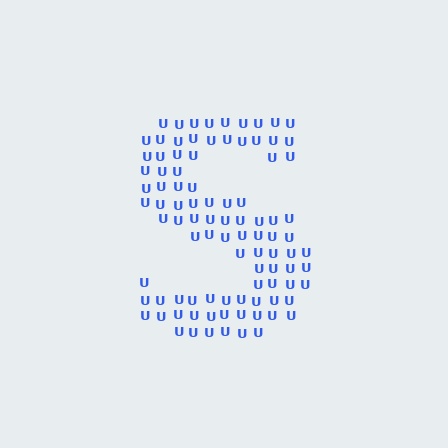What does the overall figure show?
The overall figure shows the letter S.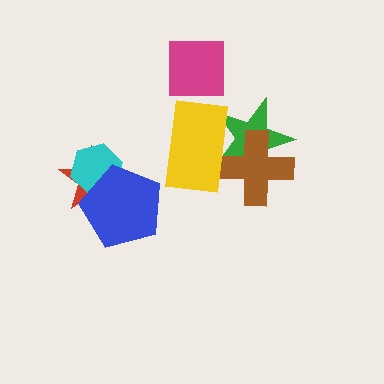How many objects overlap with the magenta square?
0 objects overlap with the magenta square.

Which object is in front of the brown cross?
The yellow rectangle is in front of the brown cross.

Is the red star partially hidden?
Yes, it is partially covered by another shape.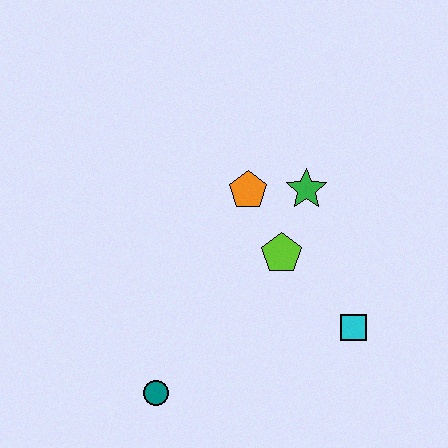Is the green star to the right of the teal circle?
Yes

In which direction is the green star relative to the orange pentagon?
The green star is to the right of the orange pentagon.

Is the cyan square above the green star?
No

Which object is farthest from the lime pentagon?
The teal circle is farthest from the lime pentagon.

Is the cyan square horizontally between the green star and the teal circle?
No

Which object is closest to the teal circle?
The lime pentagon is closest to the teal circle.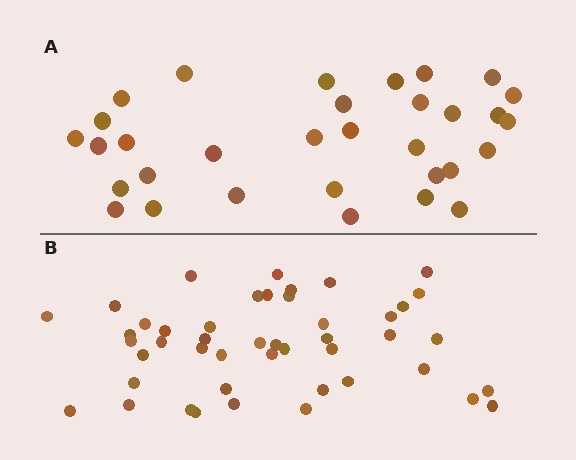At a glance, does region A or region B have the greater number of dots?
Region B (the bottom region) has more dots.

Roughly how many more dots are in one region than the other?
Region B has approximately 15 more dots than region A.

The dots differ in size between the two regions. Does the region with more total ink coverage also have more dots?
No. Region A has more total ink coverage because its dots are larger, but region B actually contains more individual dots. Total area can be misleading — the number of items is what matters here.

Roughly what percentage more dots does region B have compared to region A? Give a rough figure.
About 45% more.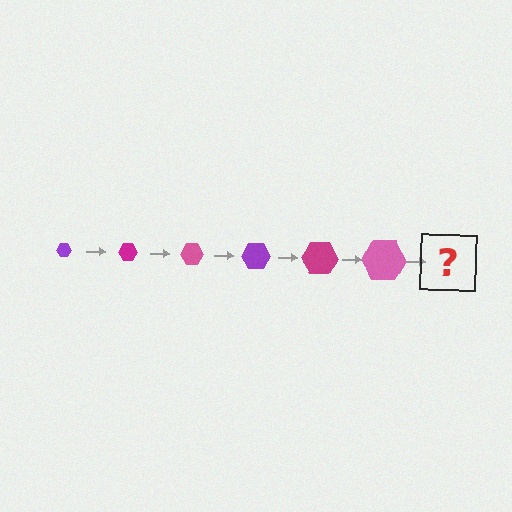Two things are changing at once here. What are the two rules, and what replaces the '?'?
The two rules are that the hexagon grows larger each step and the color cycles through purple, magenta, and pink. The '?' should be a purple hexagon, larger than the previous one.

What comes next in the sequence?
The next element should be a purple hexagon, larger than the previous one.